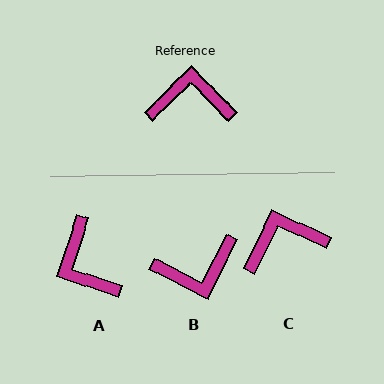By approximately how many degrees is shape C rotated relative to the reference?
Approximately 20 degrees counter-clockwise.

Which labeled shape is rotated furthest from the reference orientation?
B, about 161 degrees away.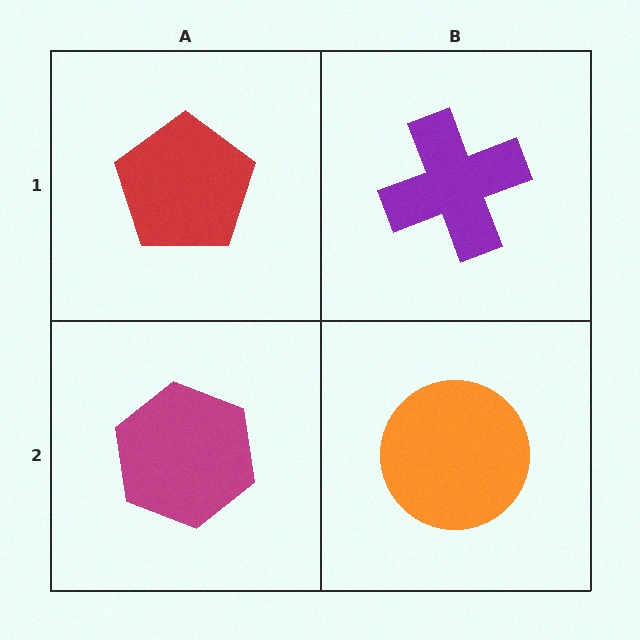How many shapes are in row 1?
2 shapes.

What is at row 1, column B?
A purple cross.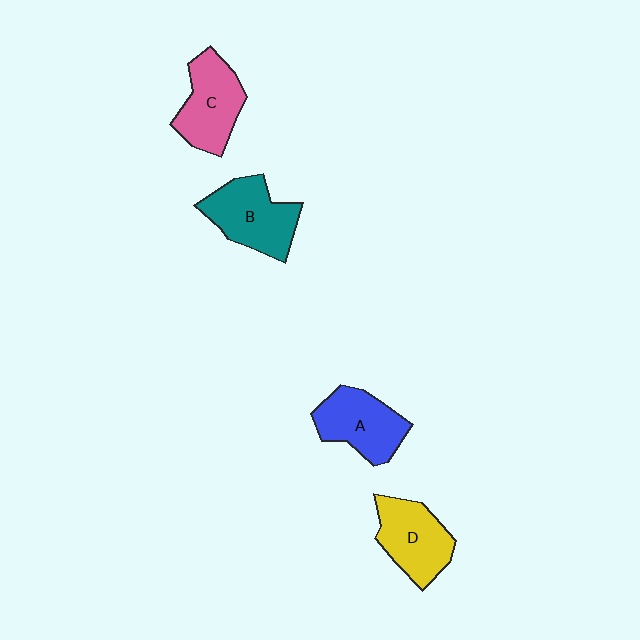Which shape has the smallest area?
Shape D (yellow).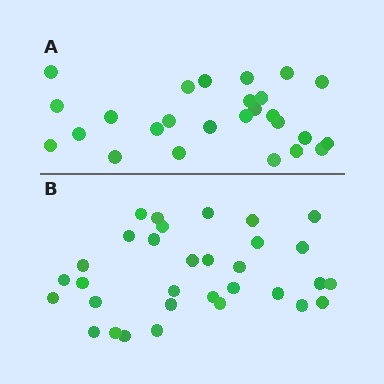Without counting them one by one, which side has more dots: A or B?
Region B (the bottom region) has more dots.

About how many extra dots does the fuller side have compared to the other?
Region B has about 6 more dots than region A.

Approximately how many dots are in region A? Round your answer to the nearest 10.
About 30 dots. (The exact count is 26, which rounds to 30.)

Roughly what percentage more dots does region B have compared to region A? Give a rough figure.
About 25% more.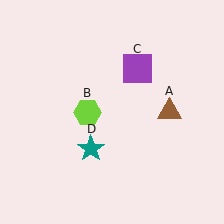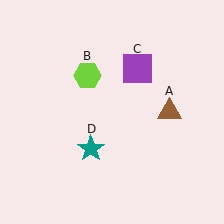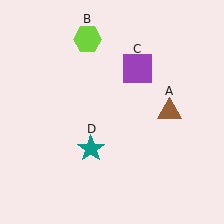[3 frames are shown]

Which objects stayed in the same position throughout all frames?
Brown triangle (object A) and purple square (object C) and teal star (object D) remained stationary.